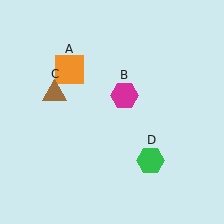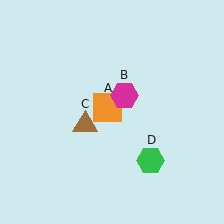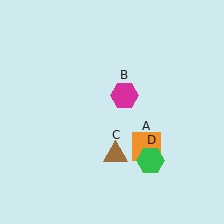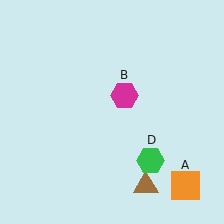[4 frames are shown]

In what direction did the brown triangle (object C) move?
The brown triangle (object C) moved down and to the right.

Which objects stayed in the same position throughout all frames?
Magenta hexagon (object B) and green hexagon (object D) remained stationary.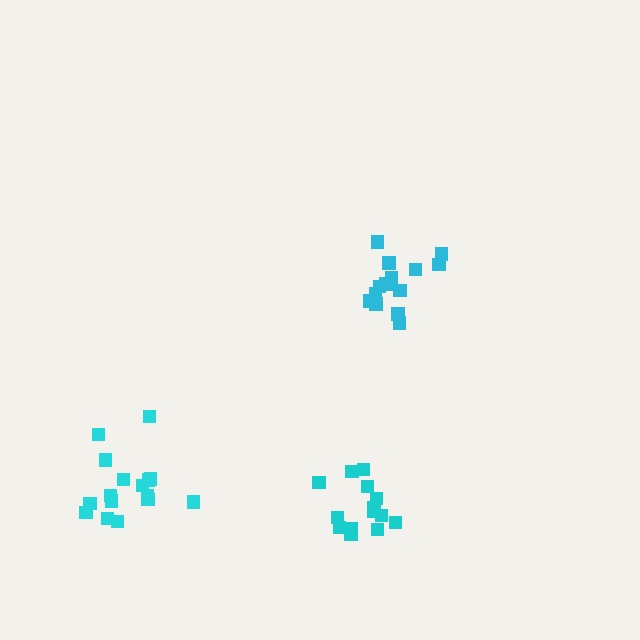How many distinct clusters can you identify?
There are 3 distinct clusters.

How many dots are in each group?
Group 1: 14 dots, Group 2: 16 dots, Group 3: 14 dots (44 total).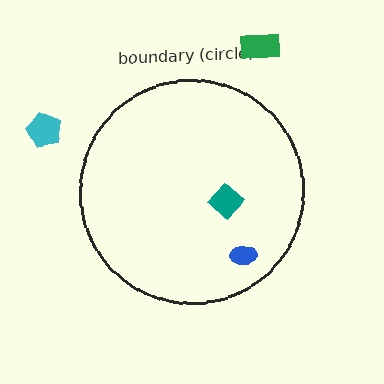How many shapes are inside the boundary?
2 inside, 2 outside.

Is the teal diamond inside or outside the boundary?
Inside.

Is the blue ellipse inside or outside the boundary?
Inside.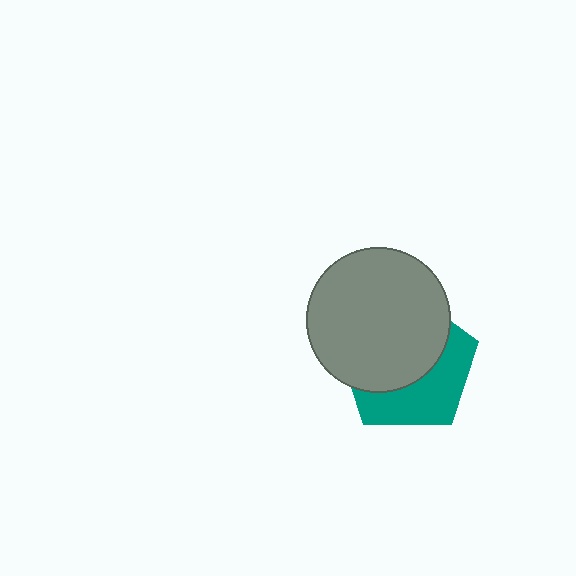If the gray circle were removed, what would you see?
You would see the complete teal pentagon.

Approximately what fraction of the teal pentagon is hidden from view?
Roughly 58% of the teal pentagon is hidden behind the gray circle.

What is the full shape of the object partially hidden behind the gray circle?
The partially hidden object is a teal pentagon.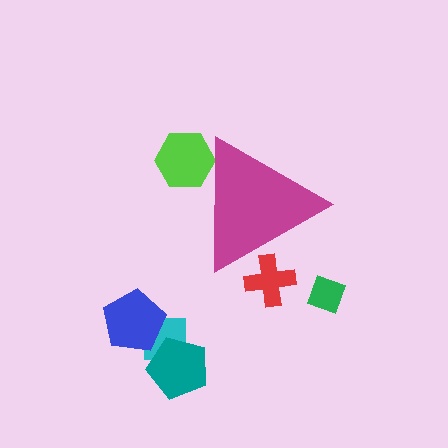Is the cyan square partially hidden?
No, the cyan square is fully visible.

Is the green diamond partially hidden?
No, the green diamond is fully visible.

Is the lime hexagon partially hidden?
Yes, the lime hexagon is partially hidden behind the magenta triangle.